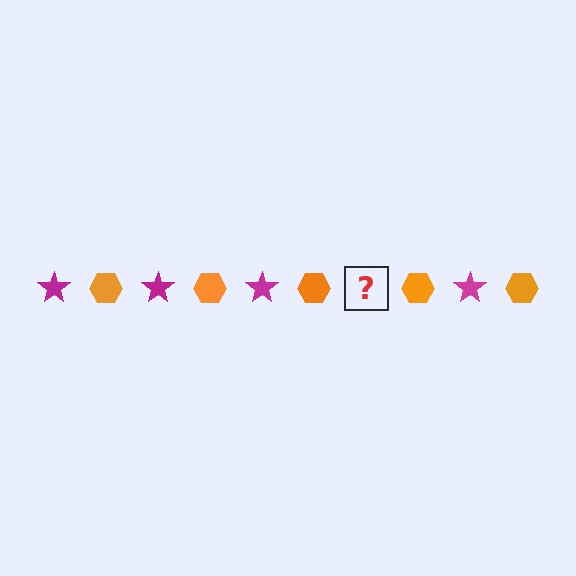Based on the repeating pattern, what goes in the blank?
The blank should be a magenta star.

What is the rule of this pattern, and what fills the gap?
The rule is that the pattern alternates between magenta star and orange hexagon. The gap should be filled with a magenta star.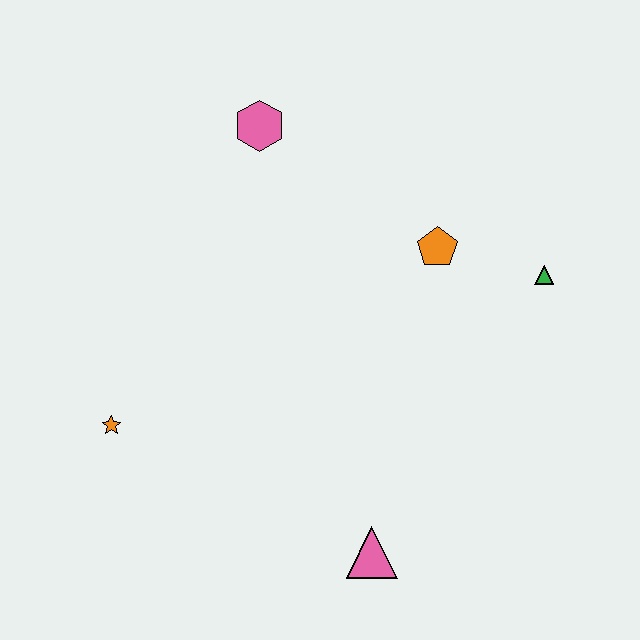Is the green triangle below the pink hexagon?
Yes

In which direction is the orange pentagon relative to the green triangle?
The orange pentagon is to the left of the green triangle.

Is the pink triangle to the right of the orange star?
Yes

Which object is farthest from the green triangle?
The orange star is farthest from the green triangle.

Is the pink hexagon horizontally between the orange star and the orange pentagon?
Yes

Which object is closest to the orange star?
The pink triangle is closest to the orange star.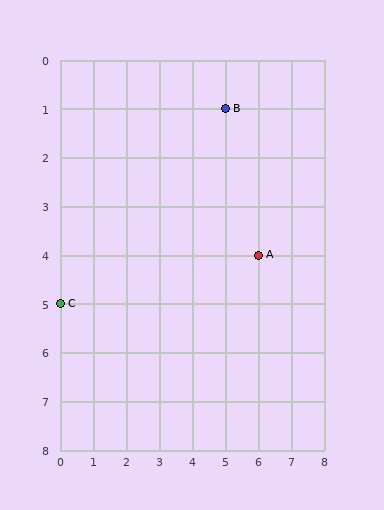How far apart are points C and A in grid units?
Points C and A are 6 columns and 1 row apart (about 6.1 grid units diagonally).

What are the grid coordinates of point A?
Point A is at grid coordinates (6, 4).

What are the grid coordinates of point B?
Point B is at grid coordinates (5, 1).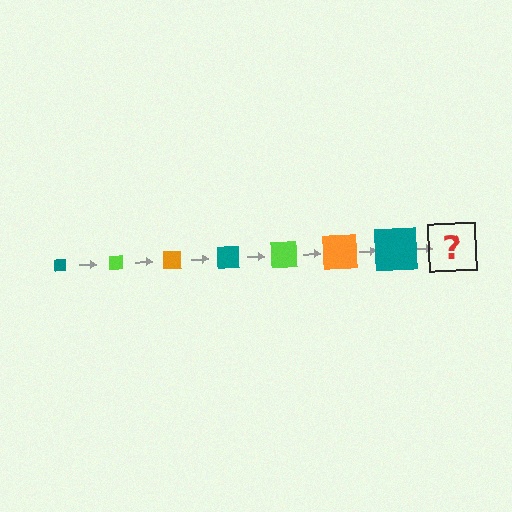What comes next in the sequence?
The next element should be a lime square, larger than the previous one.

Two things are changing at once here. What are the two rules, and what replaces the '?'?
The two rules are that the square grows larger each step and the color cycles through teal, lime, and orange. The '?' should be a lime square, larger than the previous one.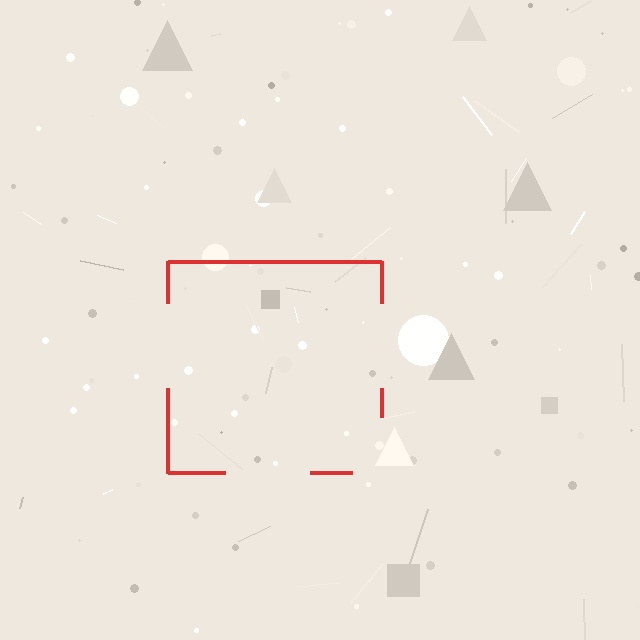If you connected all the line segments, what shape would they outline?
They would outline a square.